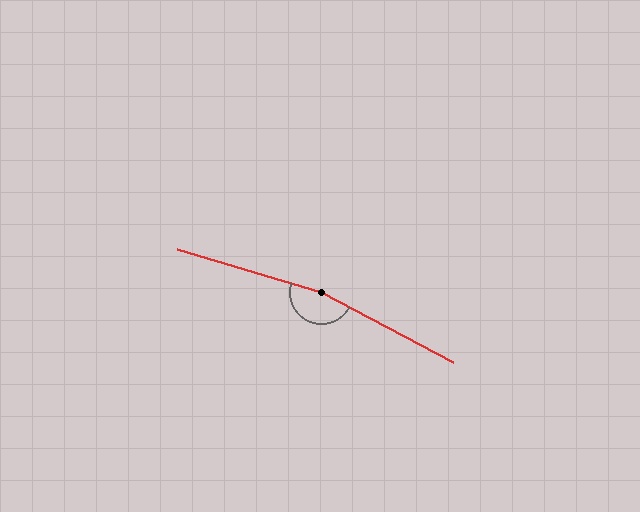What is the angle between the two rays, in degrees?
Approximately 169 degrees.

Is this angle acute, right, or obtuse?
It is obtuse.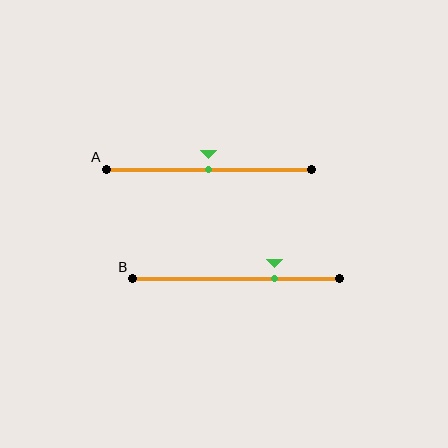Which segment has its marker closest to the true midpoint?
Segment A has its marker closest to the true midpoint.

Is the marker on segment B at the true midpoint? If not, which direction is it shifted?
No, the marker on segment B is shifted to the right by about 19% of the segment length.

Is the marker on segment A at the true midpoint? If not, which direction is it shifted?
Yes, the marker on segment A is at the true midpoint.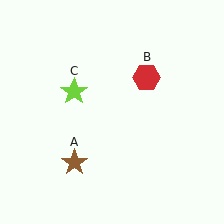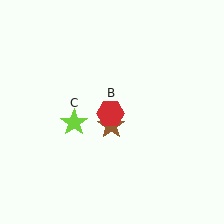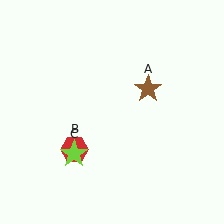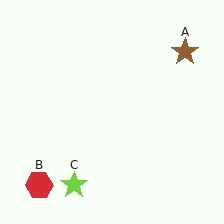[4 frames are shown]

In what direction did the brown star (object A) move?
The brown star (object A) moved up and to the right.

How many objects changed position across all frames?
3 objects changed position: brown star (object A), red hexagon (object B), lime star (object C).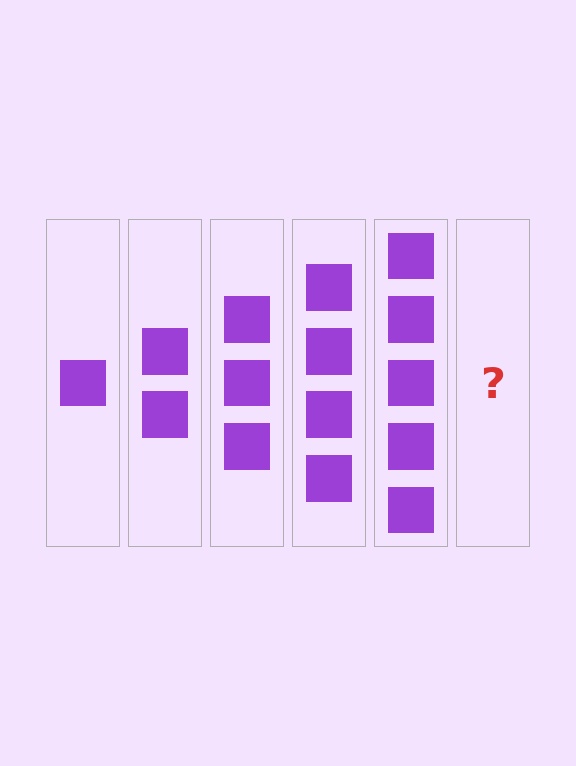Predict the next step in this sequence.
The next step is 6 squares.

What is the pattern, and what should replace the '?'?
The pattern is that each step adds one more square. The '?' should be 6 squares.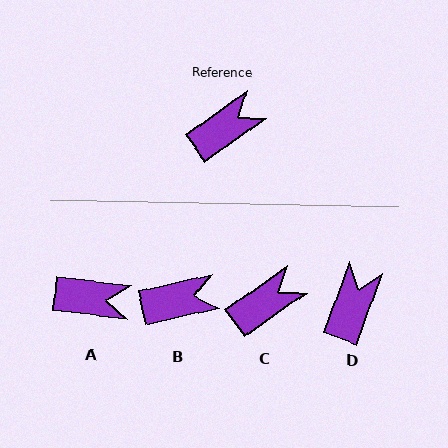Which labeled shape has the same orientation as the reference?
C.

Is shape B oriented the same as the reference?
No, it is off by about 23 degrees.